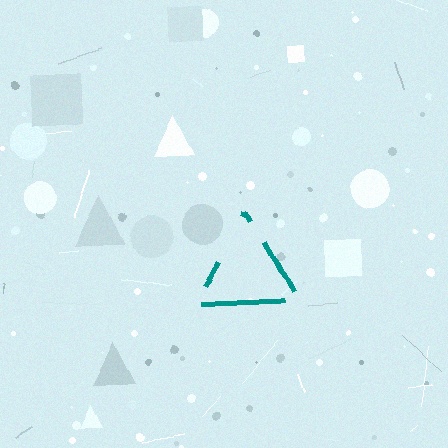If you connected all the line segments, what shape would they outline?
They would outline a triangle.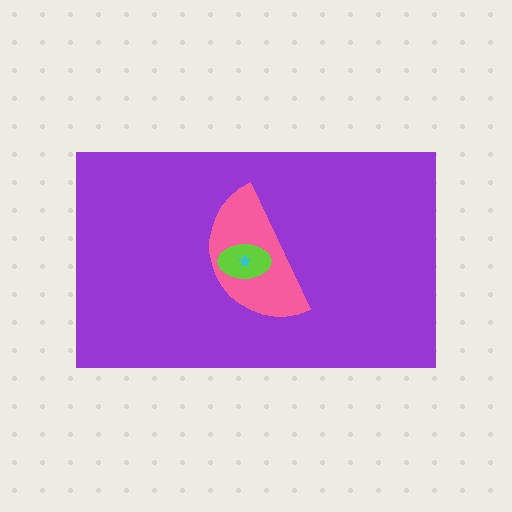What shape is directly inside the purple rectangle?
The pink semicircle.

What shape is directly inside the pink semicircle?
The lime ellipse.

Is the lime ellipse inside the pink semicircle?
Yes.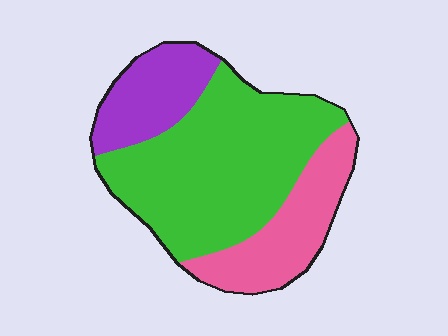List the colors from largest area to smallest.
From largest to smallest: green, pink, purple.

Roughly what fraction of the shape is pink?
Pink covers 24% of the shape.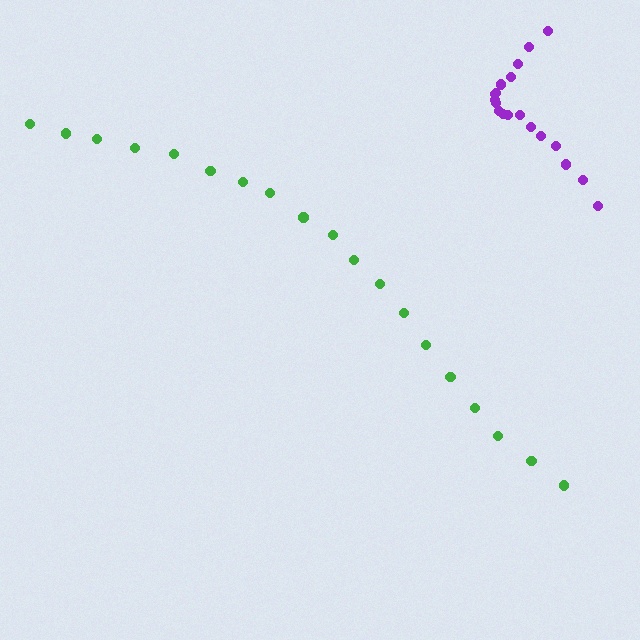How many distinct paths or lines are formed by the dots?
There are 2 distinct paths.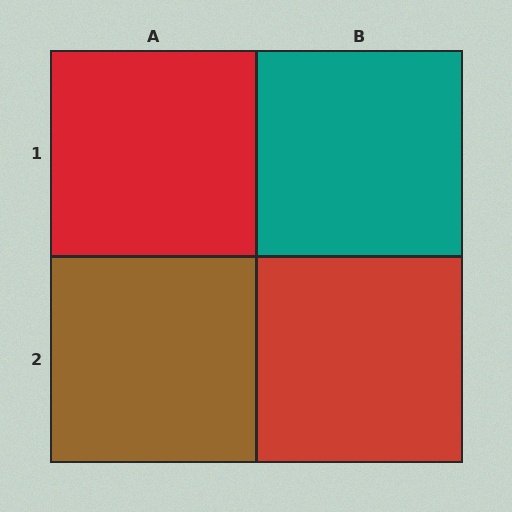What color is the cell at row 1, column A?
Red.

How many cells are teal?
1 cell is teal.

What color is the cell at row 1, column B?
Teal.